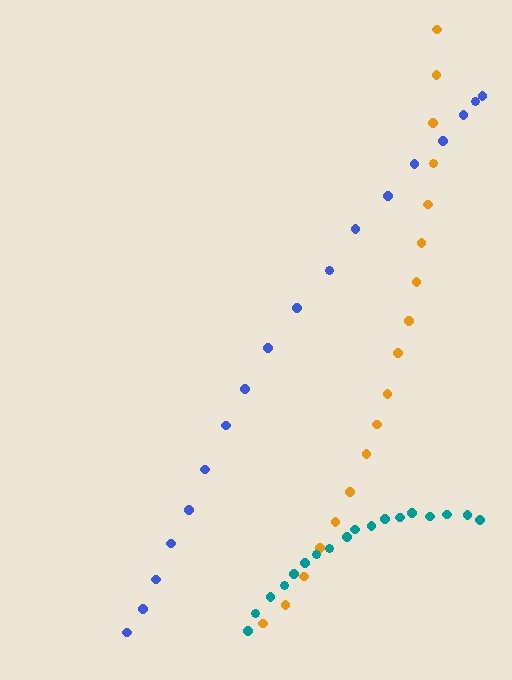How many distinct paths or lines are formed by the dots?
There are 3 distinct paths.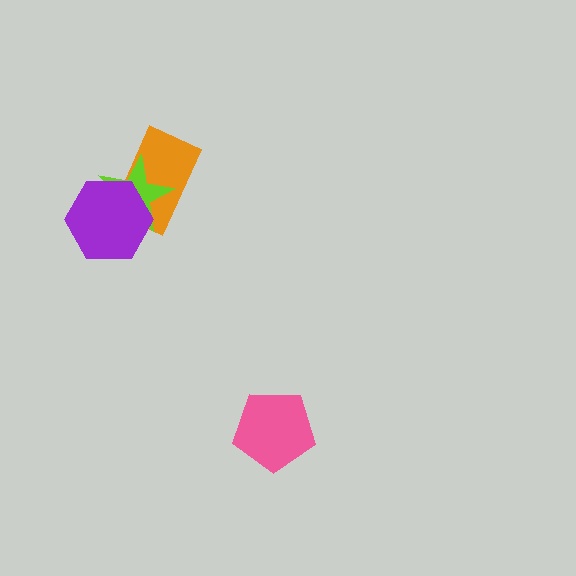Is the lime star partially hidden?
Yes, it is partially covered by another shape.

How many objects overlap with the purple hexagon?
2 objects overlap with the purple hexagon.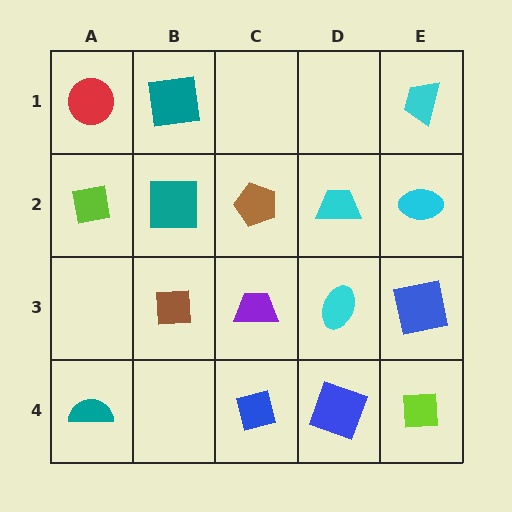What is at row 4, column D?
A blue square.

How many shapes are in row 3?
4 shapes.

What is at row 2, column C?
A brown pentagon.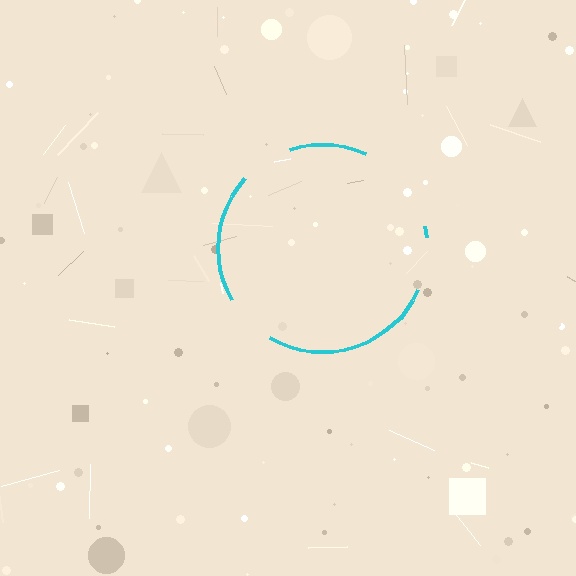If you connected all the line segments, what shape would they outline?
They would outline a circle.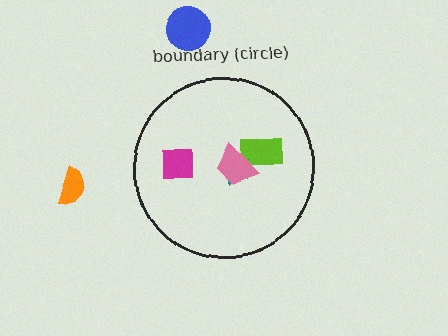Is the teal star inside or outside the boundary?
Inside.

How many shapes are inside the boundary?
4 inside, 2 outside.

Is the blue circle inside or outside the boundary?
Outside.